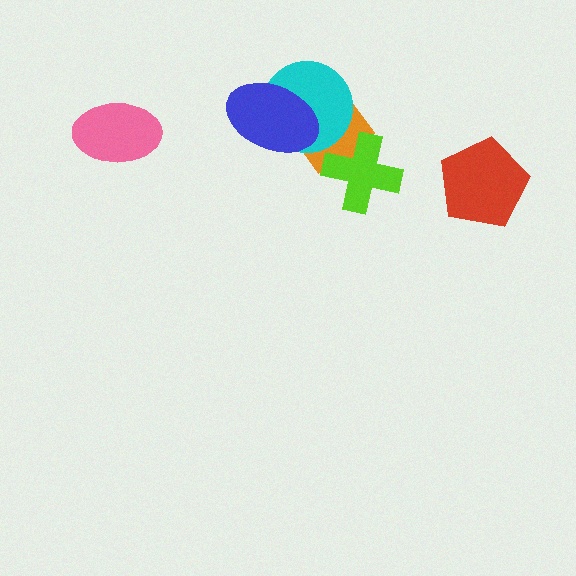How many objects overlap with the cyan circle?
2 objects overlap with the cyan circle.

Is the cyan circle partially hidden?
Yes, it is partially covered by another shape.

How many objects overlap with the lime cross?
1 object overlaps with the lime cross.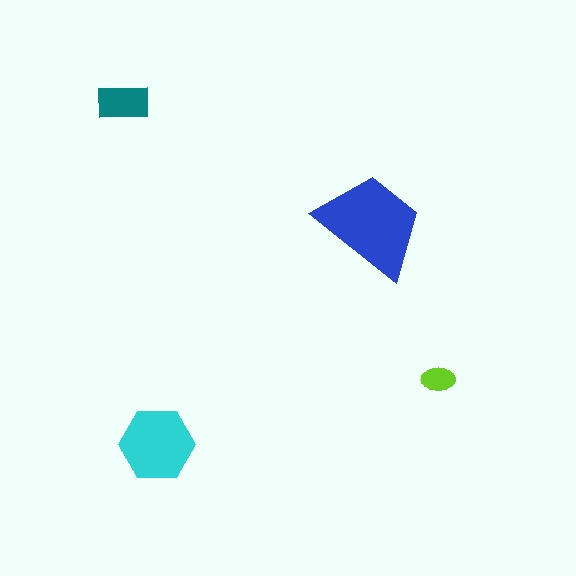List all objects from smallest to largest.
The lime ellipse, the teal rectangle, the cyan hexagon, the blue trapezoid.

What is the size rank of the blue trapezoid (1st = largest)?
1st.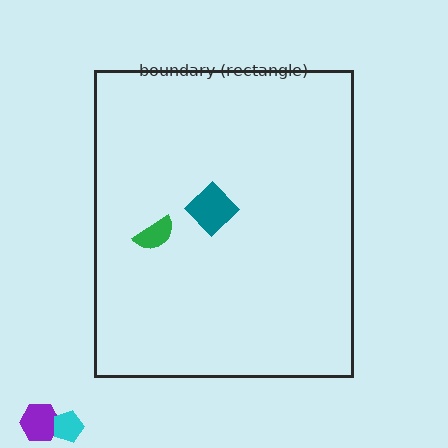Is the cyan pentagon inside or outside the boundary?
Outside.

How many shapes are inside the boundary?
2 inside, 2 outside.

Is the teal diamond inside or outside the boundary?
Inside.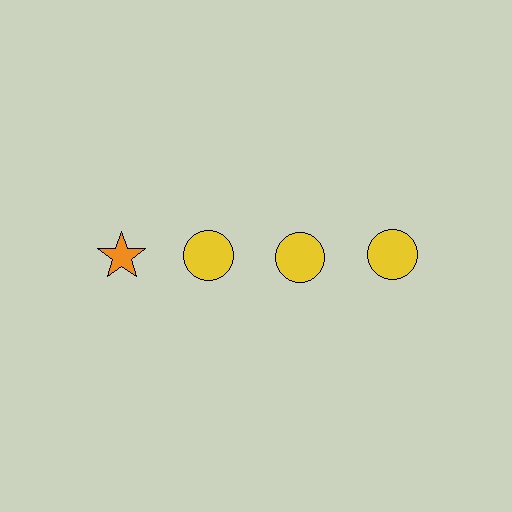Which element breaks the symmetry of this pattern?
The orange star in the top row, leftmost column breaks the symmetry. All other shapes are yellow circles.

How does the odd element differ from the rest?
It differs in both color (orange instead of yellow) and shape (star instead of circle).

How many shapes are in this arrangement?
There are 4 shapes arranged in a grid pattern.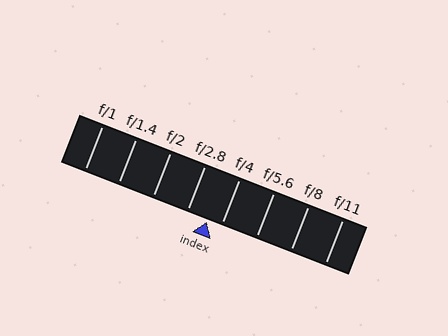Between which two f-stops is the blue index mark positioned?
The index mark is between f/2.8 and f/4.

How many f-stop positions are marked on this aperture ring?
There are 8 f-stop positions marked.